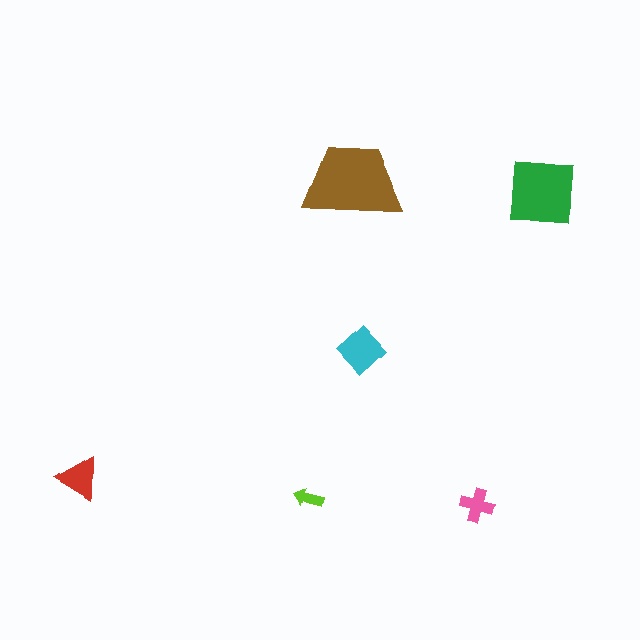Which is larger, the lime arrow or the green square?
The green square.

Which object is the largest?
The brown trapezoid.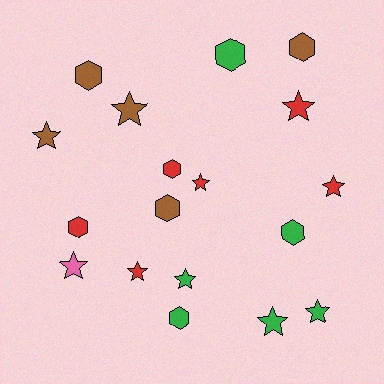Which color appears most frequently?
Green, with 6 objects.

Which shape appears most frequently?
Star, with 10 objects.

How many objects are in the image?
There are 18 objects.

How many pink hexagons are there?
There are no pink hexagons.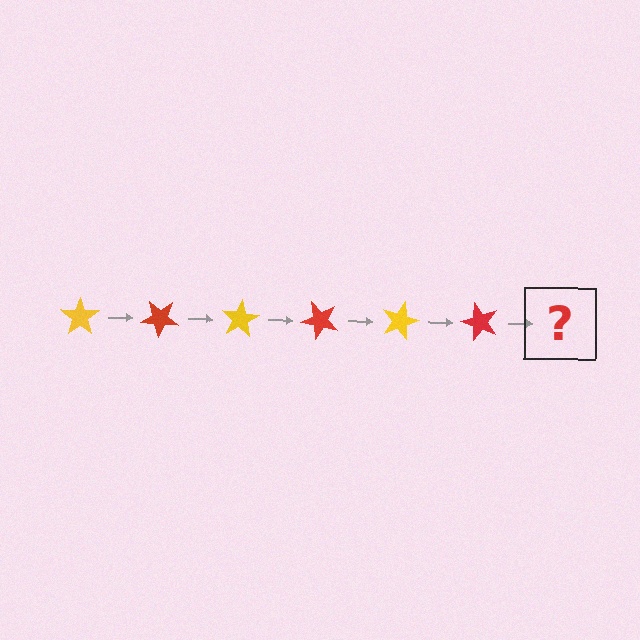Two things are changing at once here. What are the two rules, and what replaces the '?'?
The two rules are that it rotates 40 degrees each step and the color cycles through yellow and red. The '?' should be a yellow star, rotated 240 degrees from the start.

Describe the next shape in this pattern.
It should be a yellow star, rotated 240 degrees from the start.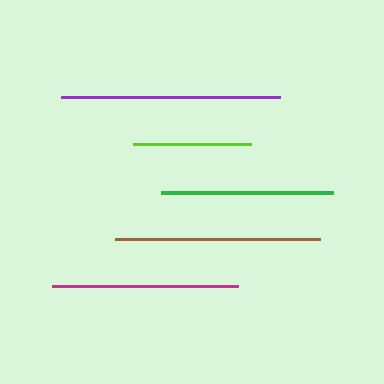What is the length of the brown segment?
The brown segment is approximately 205 pixels long.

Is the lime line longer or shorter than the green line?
The green line is longer than the lime line.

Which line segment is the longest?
The purple line is the longest at approximately 219 pixels.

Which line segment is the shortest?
The lime line is the shortest at approximately 117 pixels.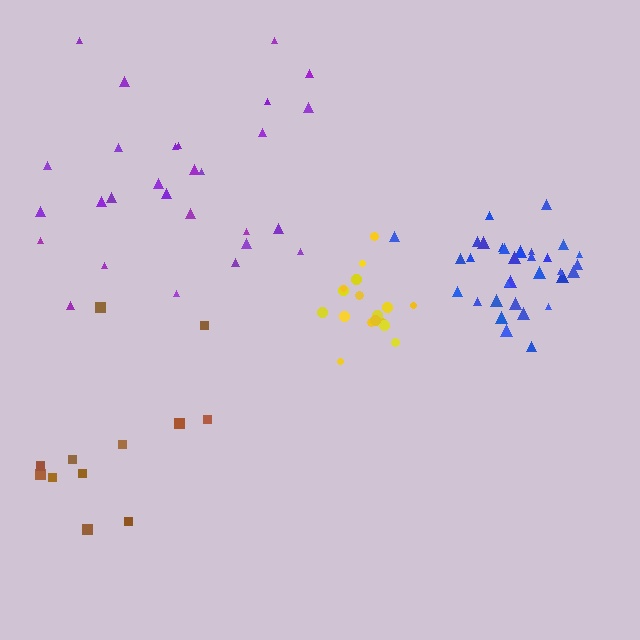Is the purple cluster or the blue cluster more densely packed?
Blue.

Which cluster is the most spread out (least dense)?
Brown.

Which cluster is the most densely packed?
Blue.